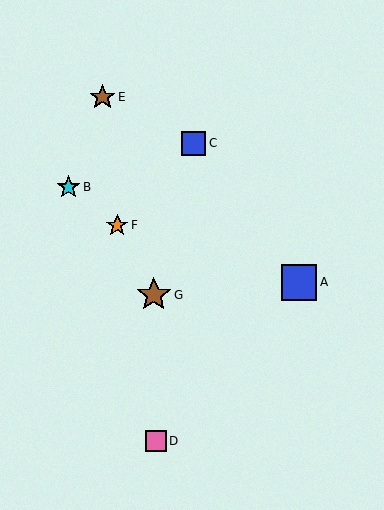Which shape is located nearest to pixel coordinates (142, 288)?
The brown star (labeled G) at (154, 295) is nearest to that location.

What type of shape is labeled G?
Shape G is a brown star.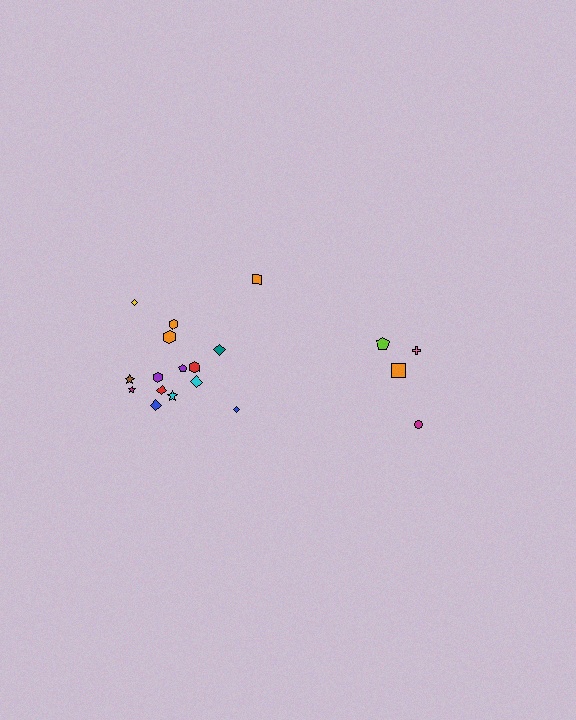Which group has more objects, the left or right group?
The left group.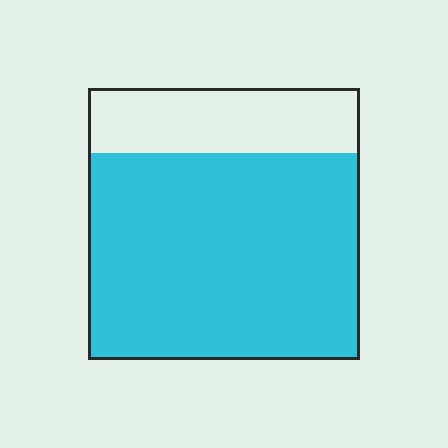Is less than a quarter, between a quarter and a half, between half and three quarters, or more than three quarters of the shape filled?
More than three quarters.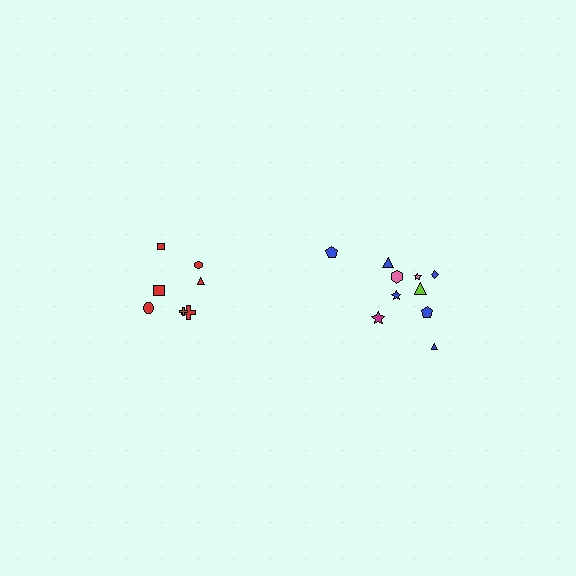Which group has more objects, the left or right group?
The right group.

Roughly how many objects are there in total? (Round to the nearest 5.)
Roughly 15 objects in total.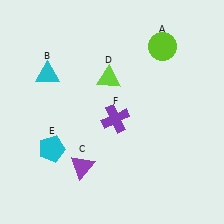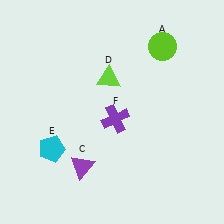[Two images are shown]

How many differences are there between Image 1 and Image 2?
There is 1 difference between the two images.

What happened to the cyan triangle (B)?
The cyan triangle (B) was removed in Image 2. It was in the top-left area of Image 1.